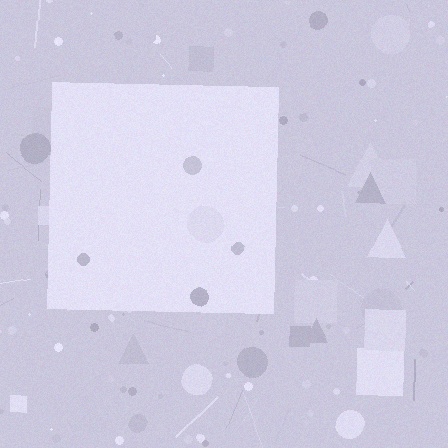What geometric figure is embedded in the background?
A square is embedded in the background.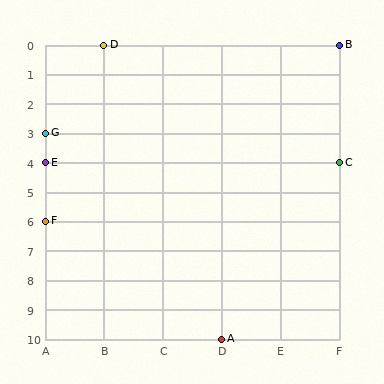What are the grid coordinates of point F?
Point F is at grid coordinates (A, 6).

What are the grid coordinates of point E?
Point E is at grid coordinates (A, 4).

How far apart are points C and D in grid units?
Points C and D are 4 columns and 4 rows apart (about 5.7 grid units diagonally).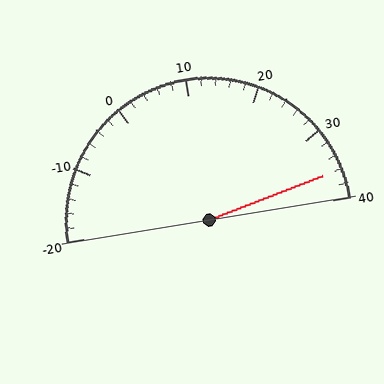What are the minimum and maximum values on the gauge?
The gauge ranges from -20 to 40.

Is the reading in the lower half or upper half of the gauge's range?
The reading is in the upper half of the range (-20 to 40).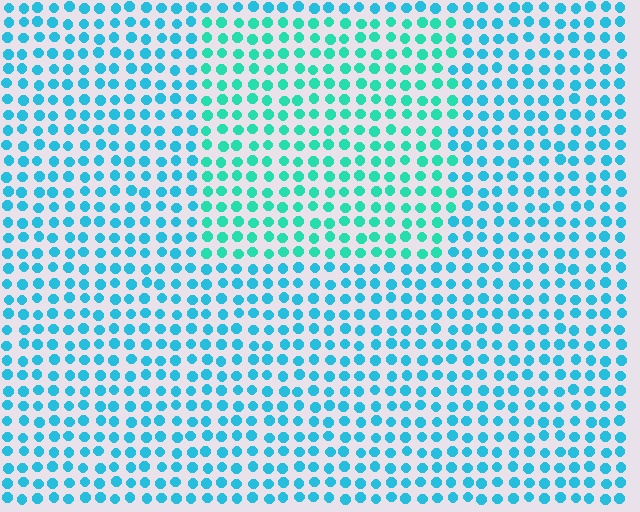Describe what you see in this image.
The image is filled with small cyan elements in a uniform arrangement. A rectangle-shaped region is visible where the elements are tinted to a slightly different hue, forming a subtle color boundary.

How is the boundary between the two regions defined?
The boundary is defined purely by a slight shift in hue (about 26 degrees). Spacing, size, and orientation are identical on both sides.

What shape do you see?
I see a rectangle.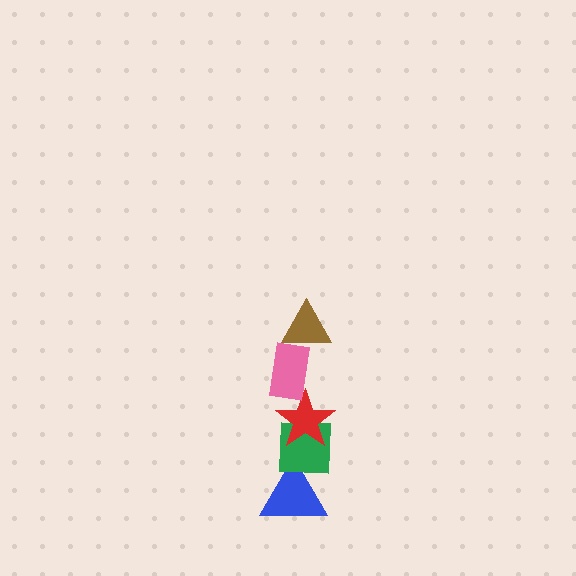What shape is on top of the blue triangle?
The green square is on top of the blue triangle.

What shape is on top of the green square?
The red star is on top of the green square.